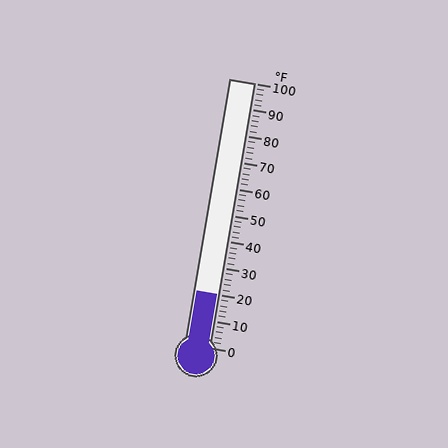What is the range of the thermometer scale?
The thermometer scale ranges from 0°F to 100°F.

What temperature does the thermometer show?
The thermometer shows approximately 20°F.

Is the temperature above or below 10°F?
The temperature is above 10°F.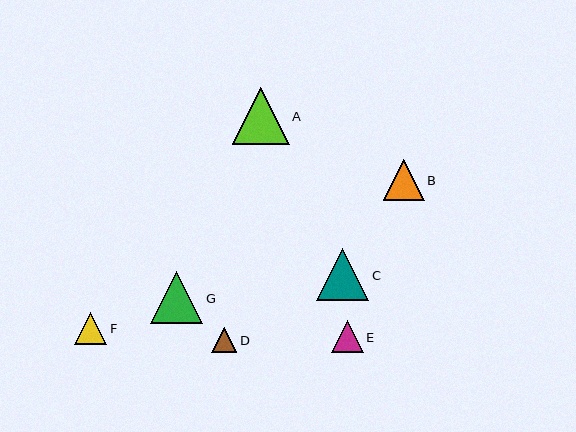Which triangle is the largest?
Triangle A is the largest with a size of approximately 57 pixels.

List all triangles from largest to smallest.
From largest to smallest: A, G, C, B, F, E, D.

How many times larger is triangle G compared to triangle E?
Triangle G is approximately 1.7 times the size of triangle E.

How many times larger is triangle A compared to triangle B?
Triangle A is approximately 1.4 times the size of triangle B.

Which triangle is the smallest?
Triangle D is the smallest with a size of approximately 25 pixels.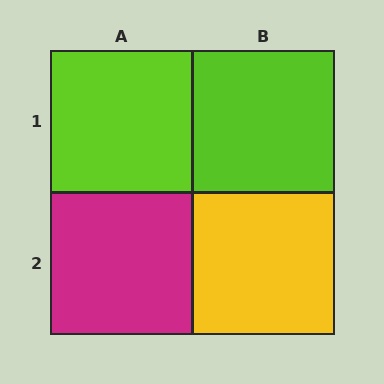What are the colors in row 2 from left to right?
Magenta, yellow.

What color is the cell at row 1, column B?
Lime.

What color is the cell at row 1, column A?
Lime.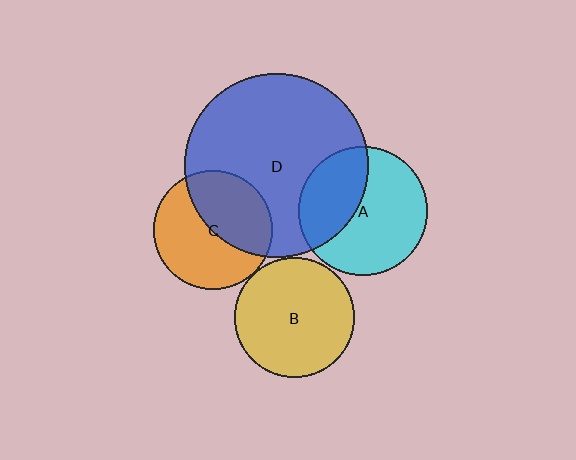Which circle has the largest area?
Circle D (blue).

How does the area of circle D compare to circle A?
Approximately 2.0 times.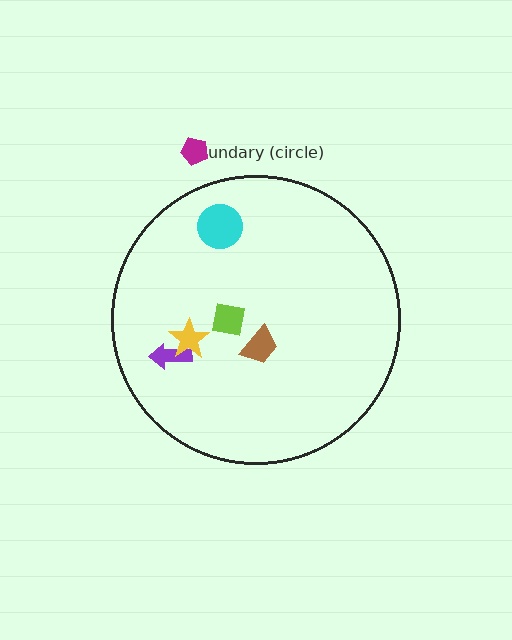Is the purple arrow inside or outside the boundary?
Inside.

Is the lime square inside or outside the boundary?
Inside.